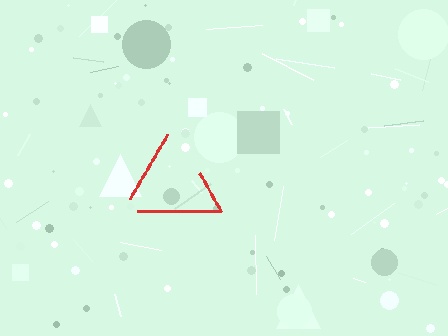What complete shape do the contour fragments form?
The contour fragments form a triangle.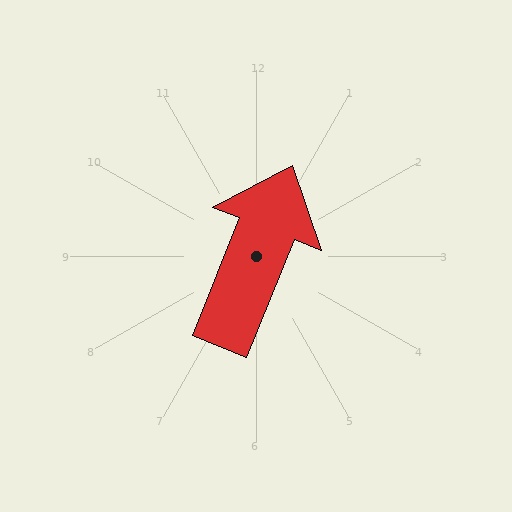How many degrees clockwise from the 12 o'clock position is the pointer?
Approximately 22 degrees.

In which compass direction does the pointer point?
North.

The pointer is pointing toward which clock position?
Roughly 1 o'clock.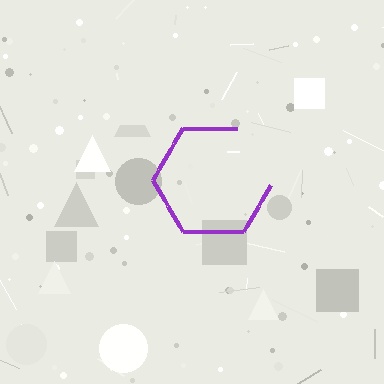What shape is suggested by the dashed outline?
The dashed outline suggests a hexagon.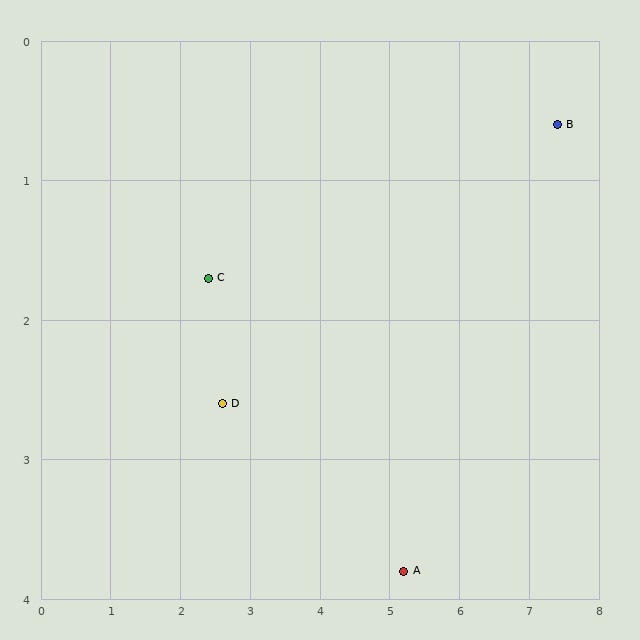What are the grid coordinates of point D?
Point D is at approximately (2.6, 2.6).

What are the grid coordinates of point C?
Point C is at approximately (2.4, 1.7).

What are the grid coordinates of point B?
Point B is at approximately (7.4, 0.6).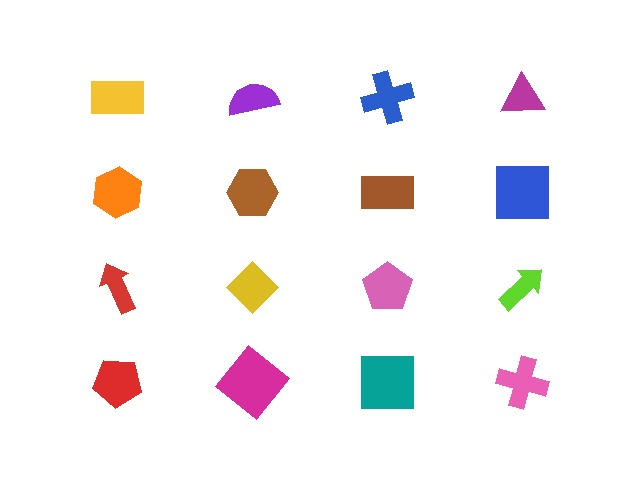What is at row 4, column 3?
A teal square.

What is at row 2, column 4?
A blue square.